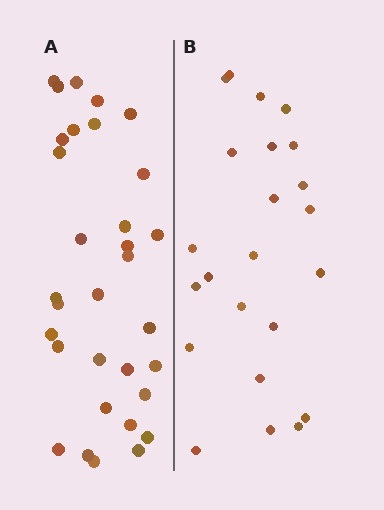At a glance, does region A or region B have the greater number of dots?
Region A (the left region) has more dots.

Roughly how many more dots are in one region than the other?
Region A has roughly 8 or so more dots than region B.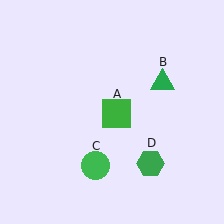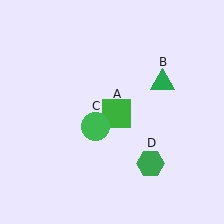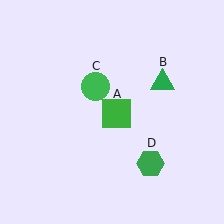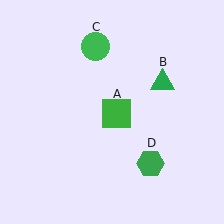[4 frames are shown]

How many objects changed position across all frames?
1 object changed position: green circle (object C).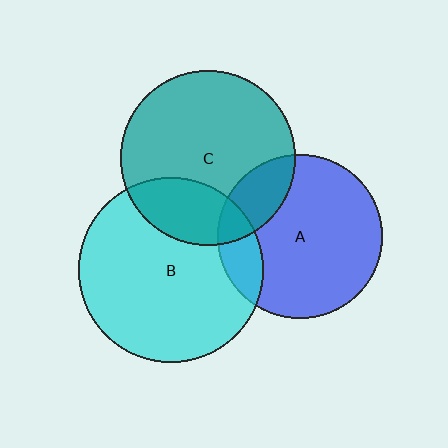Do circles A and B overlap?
Yes.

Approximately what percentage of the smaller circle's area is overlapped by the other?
Approximately 15%.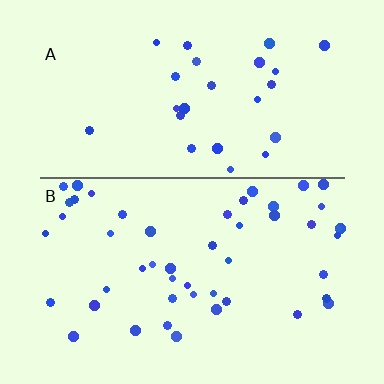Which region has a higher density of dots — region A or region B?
B (the bottom).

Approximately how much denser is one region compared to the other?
Approximately 1.9× — region B over region A.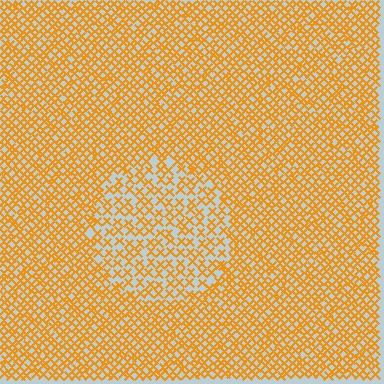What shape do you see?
I see a circle.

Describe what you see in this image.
The image contains small orange elements arranged at two different densities. A circle-shaped region is visible where the elements are less densely packed than the surrounding area.